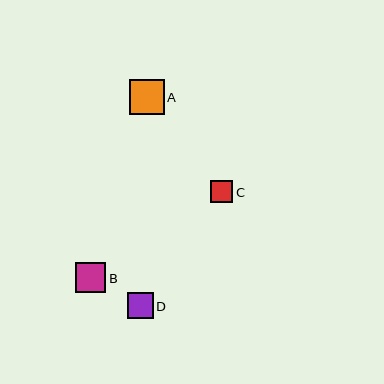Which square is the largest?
Square A is the largest with a size of approximately 35 pixels.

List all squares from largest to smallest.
From largest to smallest: A, B, D, C.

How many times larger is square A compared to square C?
Square A is approximately 1.6 times the size of square C.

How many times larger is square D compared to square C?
Square D is approximately 1.2 times the size of square C.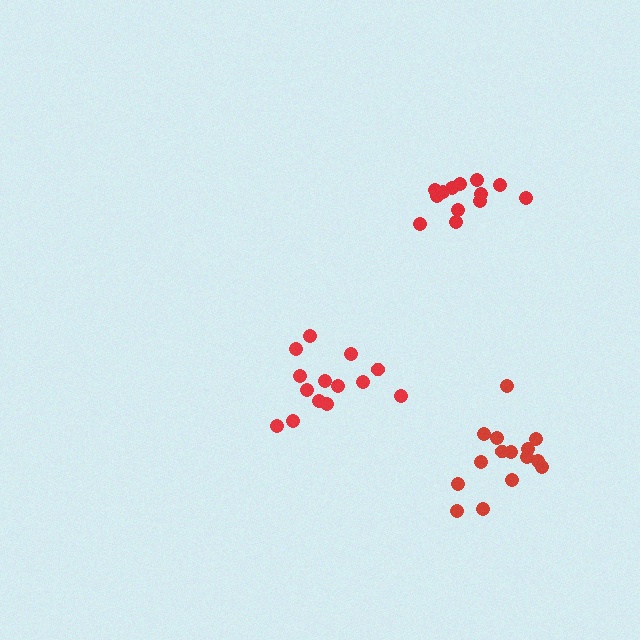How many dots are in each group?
Group 1: 13 dots, Group 2: 14 dots, Group 3: 15 dots (42 total).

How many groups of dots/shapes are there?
There are 3 groups.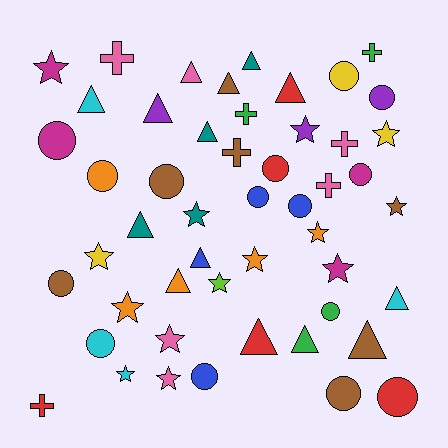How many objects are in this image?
There are 50 objects.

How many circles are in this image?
There are 15 circles.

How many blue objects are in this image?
There are 4 blue objects.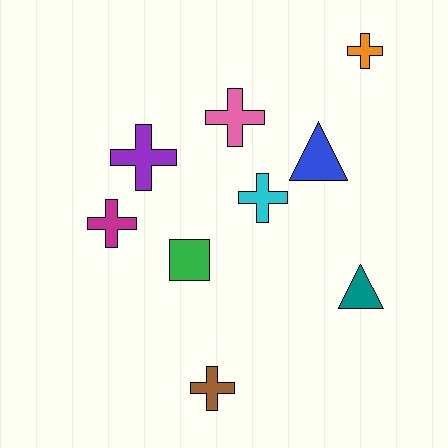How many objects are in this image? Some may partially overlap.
There are 9 objects.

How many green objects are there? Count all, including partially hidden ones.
There is 1 green object.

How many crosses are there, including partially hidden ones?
There are 6 crosses.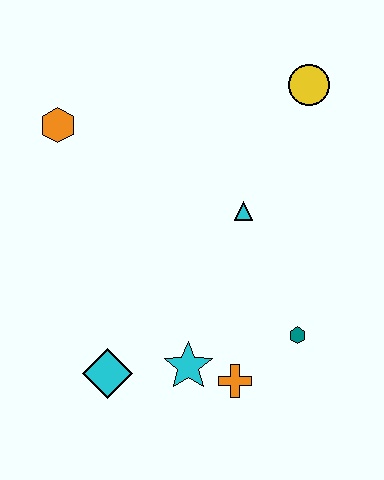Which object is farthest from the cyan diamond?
The yellow circle is farthest from the cyan diamond.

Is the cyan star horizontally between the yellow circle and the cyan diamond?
Yes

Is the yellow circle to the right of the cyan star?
Yes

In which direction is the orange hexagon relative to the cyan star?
The orange hexagon is above the cyan star.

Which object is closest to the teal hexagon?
The orange cross is closest to the teal hexagon.